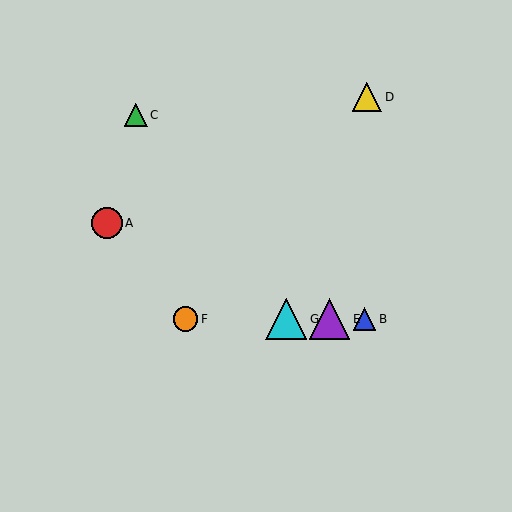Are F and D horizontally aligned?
No, F is at y≈319 and D is at y≈97.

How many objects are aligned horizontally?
4 objects (B, E, F, G) are aligned horizontally.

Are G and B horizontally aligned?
Yes, both are at y≈319.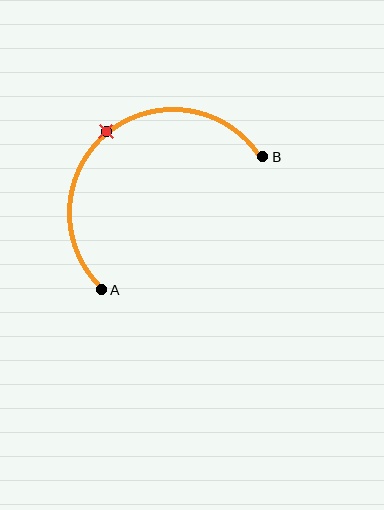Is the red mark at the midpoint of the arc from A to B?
Yes. The red mark lies on the arc at equal arc-length from both A and B — it is the arc midpoint.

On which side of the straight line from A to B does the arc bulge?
The arc bulges above and to the left of the straight line connecting A and B.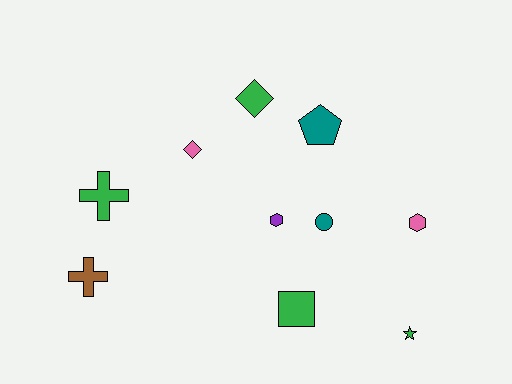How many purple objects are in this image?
There is 1 purple object.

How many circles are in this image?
There is 1 circle.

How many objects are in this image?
There are 10 objects.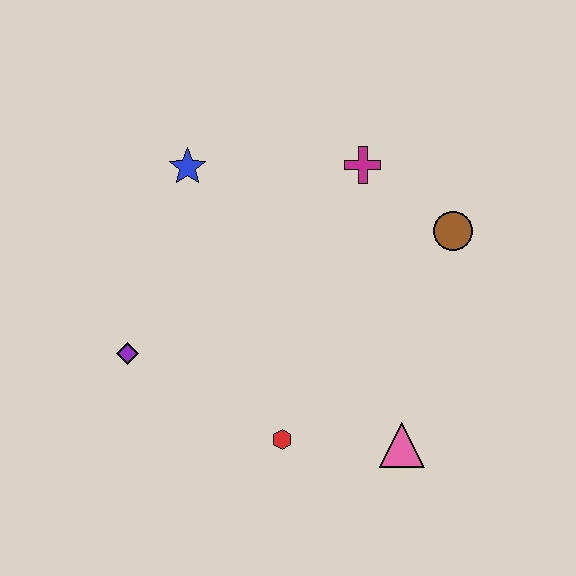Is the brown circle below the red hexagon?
No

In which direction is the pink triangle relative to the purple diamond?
The pink triangle is to the right of the purple diamond.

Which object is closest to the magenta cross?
The brown circle is closest to the magenta cross.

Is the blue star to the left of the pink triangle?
Yes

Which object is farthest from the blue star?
The pink triangle is farthest from the blue star.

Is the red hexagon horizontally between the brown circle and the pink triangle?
No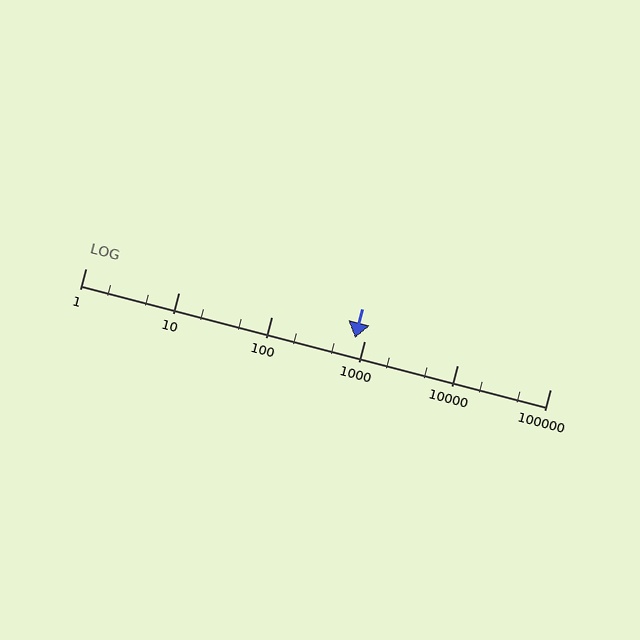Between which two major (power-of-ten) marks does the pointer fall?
The pointer is between 100 and 1000.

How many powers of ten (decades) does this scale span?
The scale spans 5 decades, from 1 to 100000.